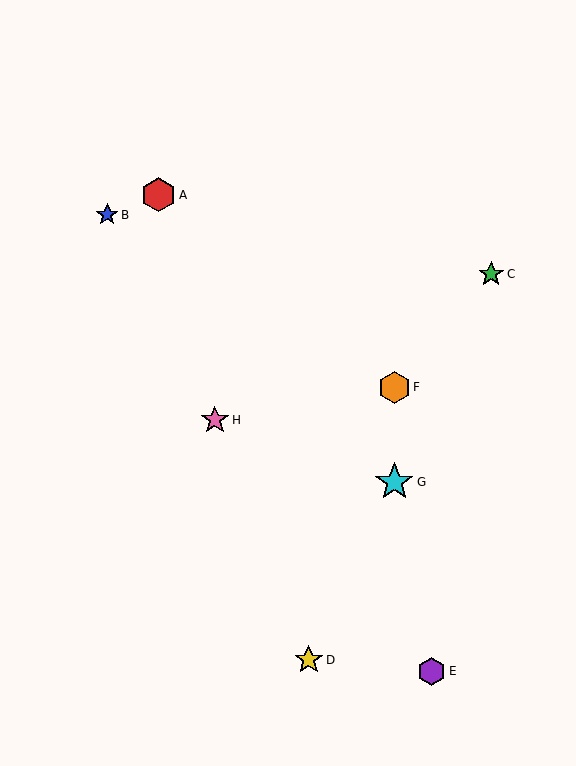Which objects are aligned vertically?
Objects F, G are aligned vertically.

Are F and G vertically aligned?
Yes, both are at x≈394.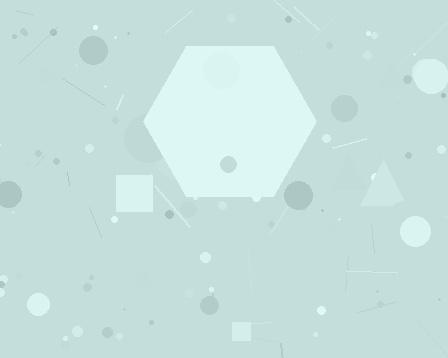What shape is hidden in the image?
A hexagon is hidden in the image.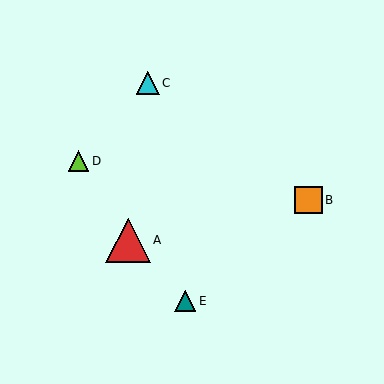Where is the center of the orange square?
The center of the orange square is at (308, 200).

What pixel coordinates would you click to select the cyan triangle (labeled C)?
Click at (148, 83) to select the cyan triangle C.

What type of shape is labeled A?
Shape A is a red triangle.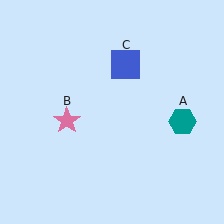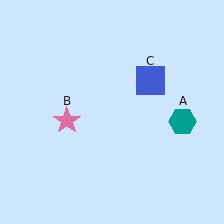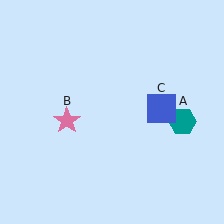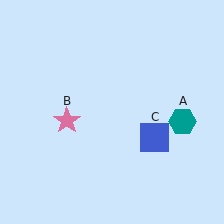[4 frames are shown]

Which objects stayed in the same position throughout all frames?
Teal hexagon (object A) and pink star (object B) remained stationary.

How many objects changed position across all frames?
1 object changed position: blue square (object C).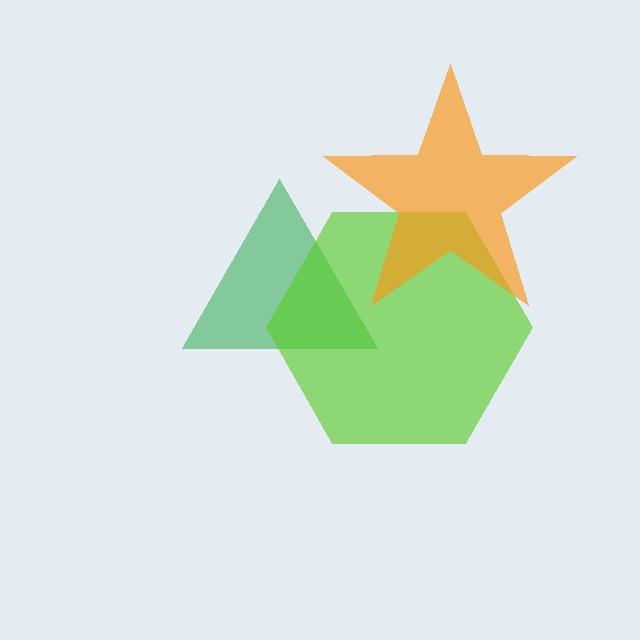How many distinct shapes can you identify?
There are 3 distinct shapes: a green triangle, a lime hexagon, an orange star.